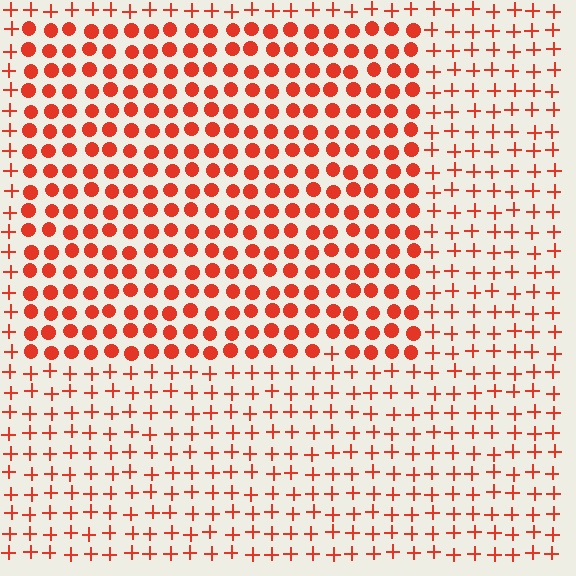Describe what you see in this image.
The image is filled with small red elements arranged in a uniform grid. A rectangle-shaped region contains circles, while the surrounding area contains plus signs. The boundary is defined purely by the change in element shape.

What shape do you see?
I see a rectangle.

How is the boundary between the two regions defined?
The boundary is defined by a change in element shape: circles inside vs. plus signs outside. All elements share the same color and spacing.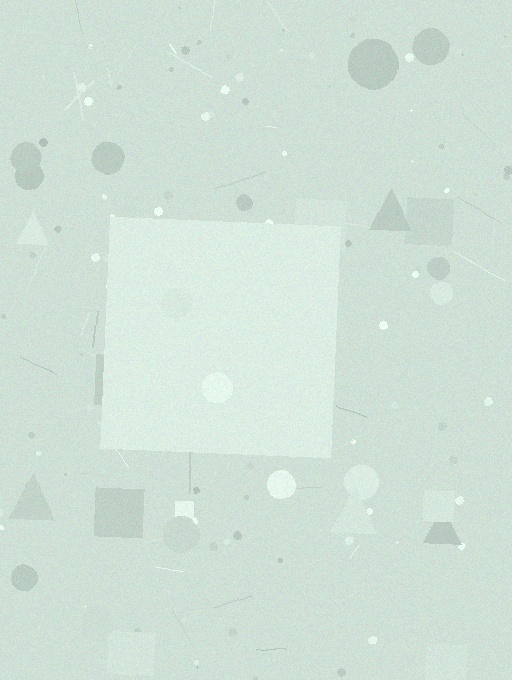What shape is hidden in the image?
A square is hidden in the image.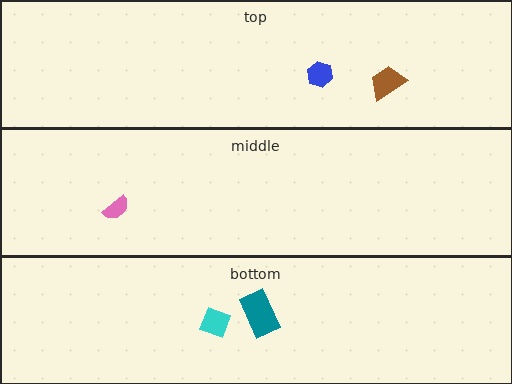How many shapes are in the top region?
2.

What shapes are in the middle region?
The pink semicircle.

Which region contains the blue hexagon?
The top region.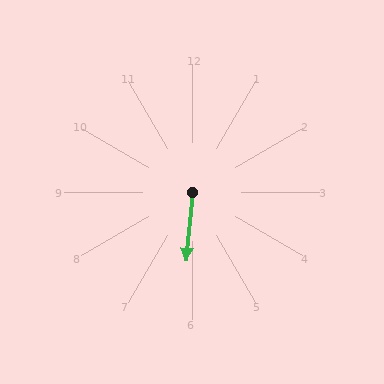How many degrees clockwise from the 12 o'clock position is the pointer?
Approximately 185 degrees.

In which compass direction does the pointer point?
South.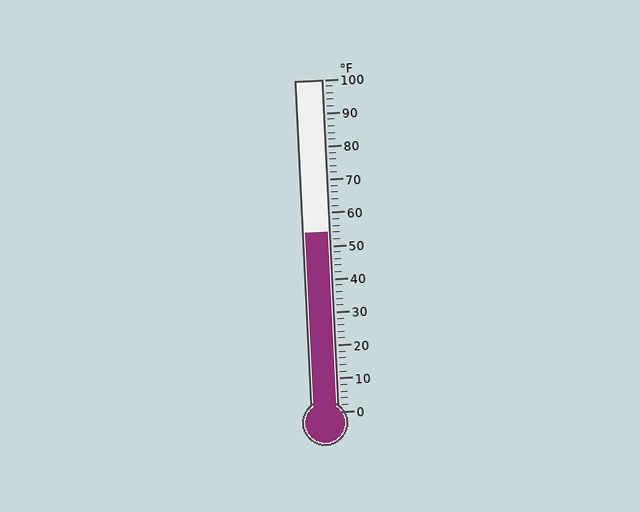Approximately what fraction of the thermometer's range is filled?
The thermometer is filled to approximately 55% of its range.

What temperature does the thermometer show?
The thermometer shows approximately 54°F.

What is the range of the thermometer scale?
The thermometer scale ranges from 0°F to 100°F.